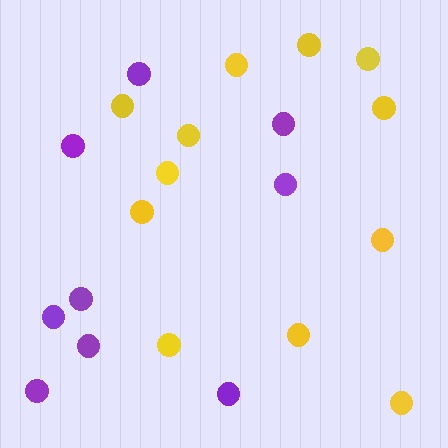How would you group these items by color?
There are 2 groups: one group of yellow circles (12) and one group of purple circles (9).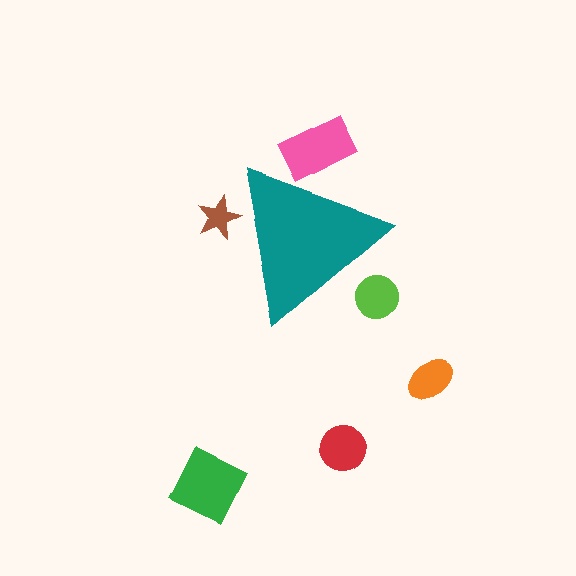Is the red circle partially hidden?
No, the red circle is fully visible.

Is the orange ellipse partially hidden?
No, the orange ellipse is fully visible.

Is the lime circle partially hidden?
Yes, the lime circle is partially hidden behind the teal triangle.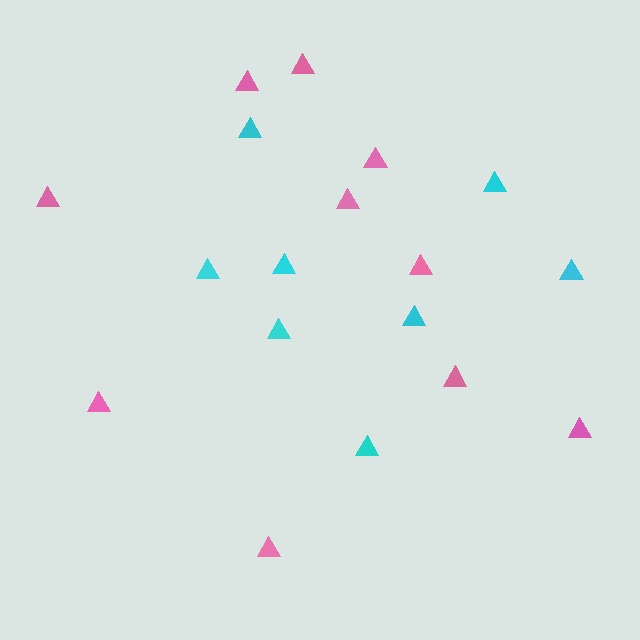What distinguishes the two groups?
There are 2 groups: one group of pink triangles (10) and one group of cyan triangles (8).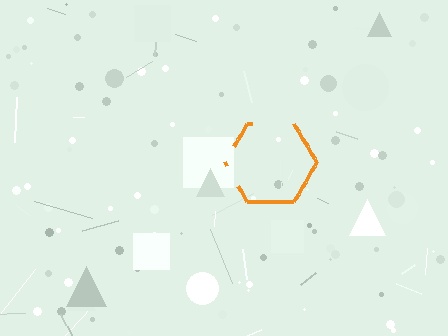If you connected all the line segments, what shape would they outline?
They would outline a hexagon.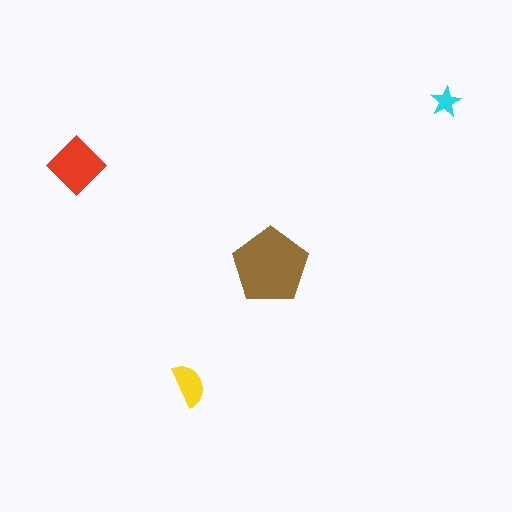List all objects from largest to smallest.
The brown pentagon, the red diamond, the yellow semicircle, the cyan star.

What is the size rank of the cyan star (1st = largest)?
4th.